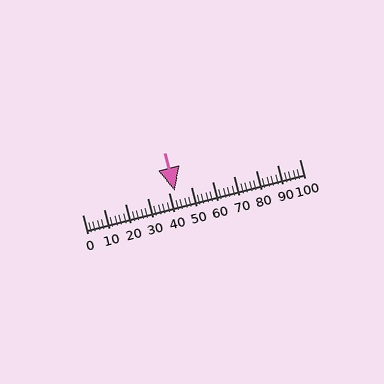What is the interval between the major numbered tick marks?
The major tick marks are spaced 10 units apart.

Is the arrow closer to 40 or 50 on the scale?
The arrow is closer to 40.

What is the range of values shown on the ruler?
The ruler shows values from 0 to 100.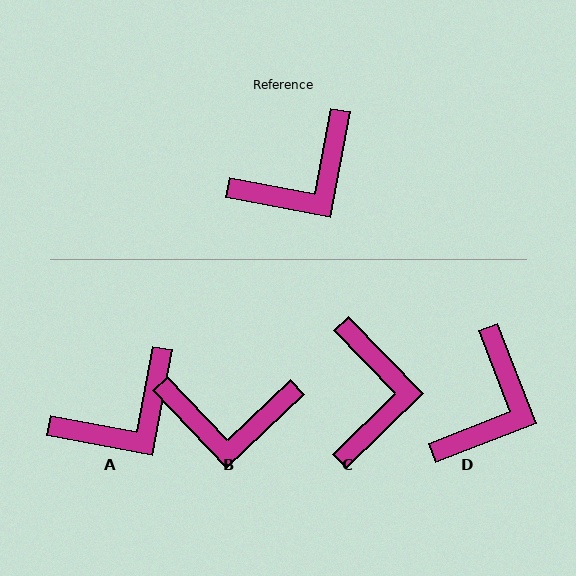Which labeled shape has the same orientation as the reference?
A.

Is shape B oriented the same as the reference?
No, it is off by about 36 degrees.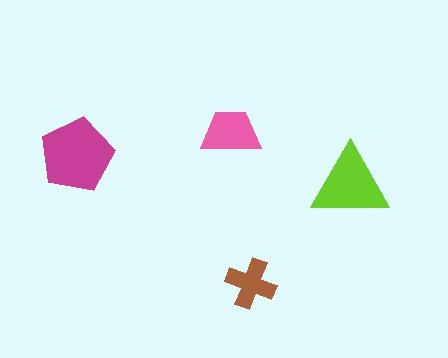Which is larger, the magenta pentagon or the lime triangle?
The magenta pentagon.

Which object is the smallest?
The brown cross.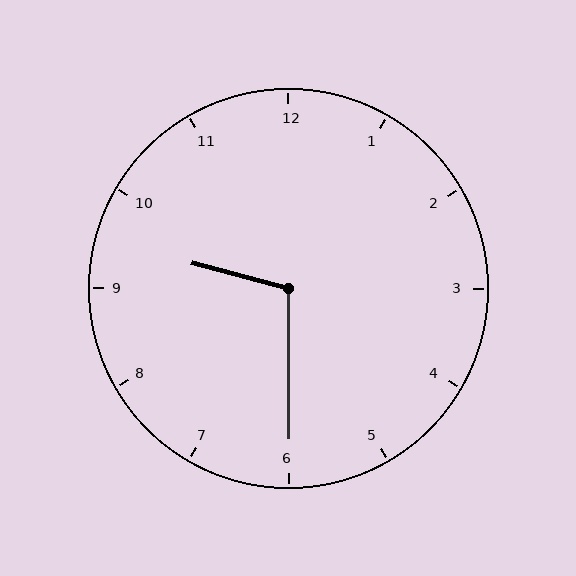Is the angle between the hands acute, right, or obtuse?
It is obtuse.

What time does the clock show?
9:30.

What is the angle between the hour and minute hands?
Approximately 105 degrees.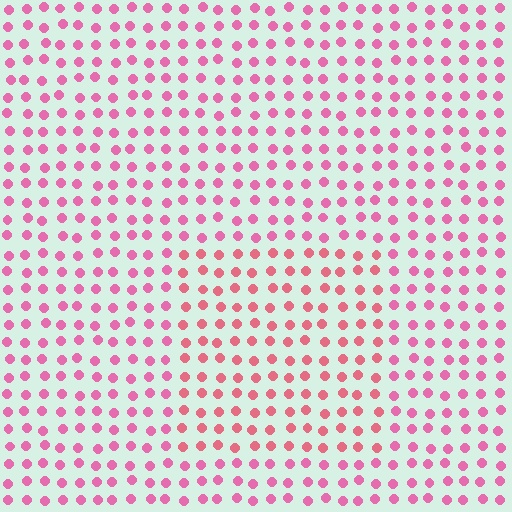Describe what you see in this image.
The image is filled with small pink elements in a uniform arrangement. A rectangle-shaped region is visible where the elements are tinted to a slightly different hue, forming a subtle color boundary.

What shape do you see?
I see a rectangle.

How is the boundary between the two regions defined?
The boundary is defined purely by a slight shift in hue (about 22 degrees). Spacing, size, and orientation are identical on both sides.